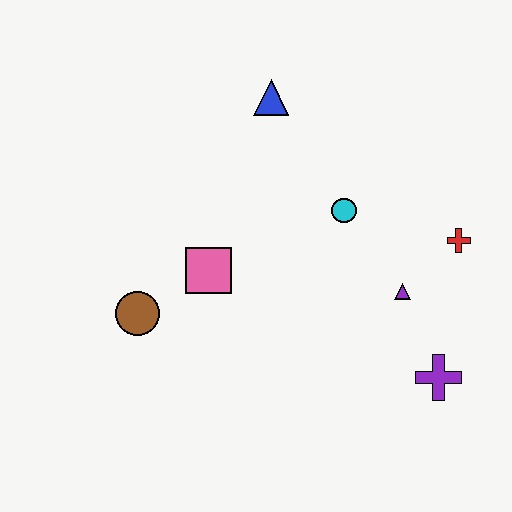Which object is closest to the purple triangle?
The red cross is closest to the purple triangle.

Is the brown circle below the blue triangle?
Yes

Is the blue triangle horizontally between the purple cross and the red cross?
No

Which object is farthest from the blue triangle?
The purple cross is farthest from the blue triangle.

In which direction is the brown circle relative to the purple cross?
The brown circle is to the left of the purple cross.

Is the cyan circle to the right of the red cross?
No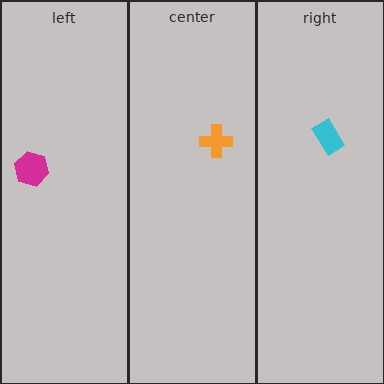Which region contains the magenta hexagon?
The left region.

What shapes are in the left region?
The magenta hexagon.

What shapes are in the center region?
The orange cross.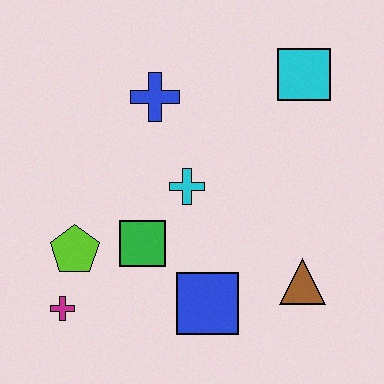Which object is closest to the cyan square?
The blue cross is closest to the cyan square.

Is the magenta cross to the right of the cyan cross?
No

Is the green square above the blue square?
Yes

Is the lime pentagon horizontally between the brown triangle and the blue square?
No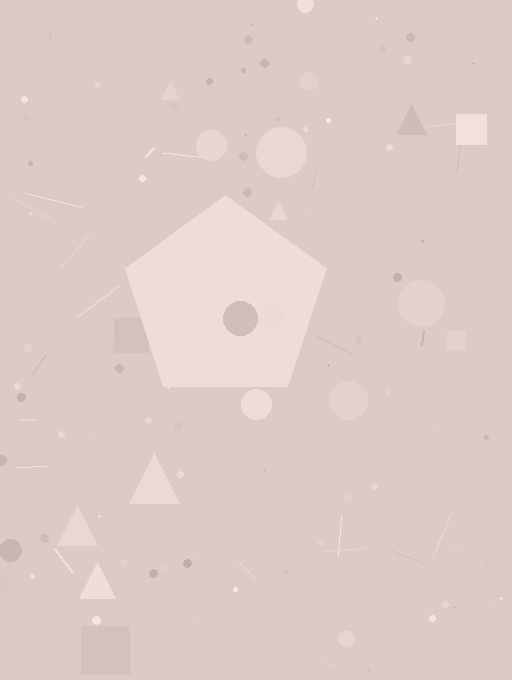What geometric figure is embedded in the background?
A pentagon is embedded in the background.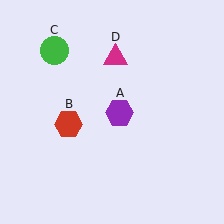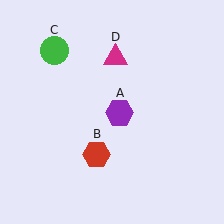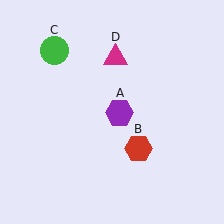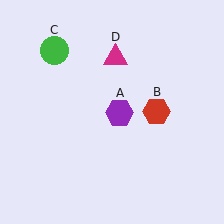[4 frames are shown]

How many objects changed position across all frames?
1 object changed position: red hexagon (object B).